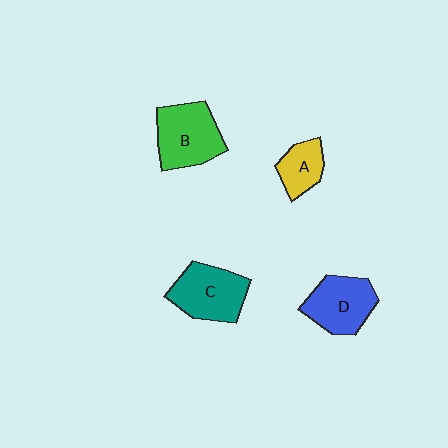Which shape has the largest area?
Shape B (green).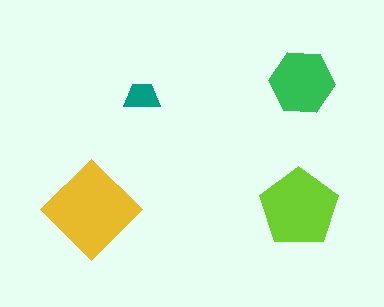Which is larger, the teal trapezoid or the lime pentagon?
The lime pentagon.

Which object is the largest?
The yellow diamond.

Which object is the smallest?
The teal trapezoid.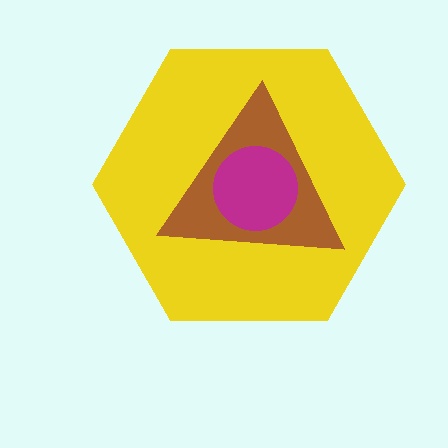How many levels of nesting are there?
3.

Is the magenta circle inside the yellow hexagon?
Yes.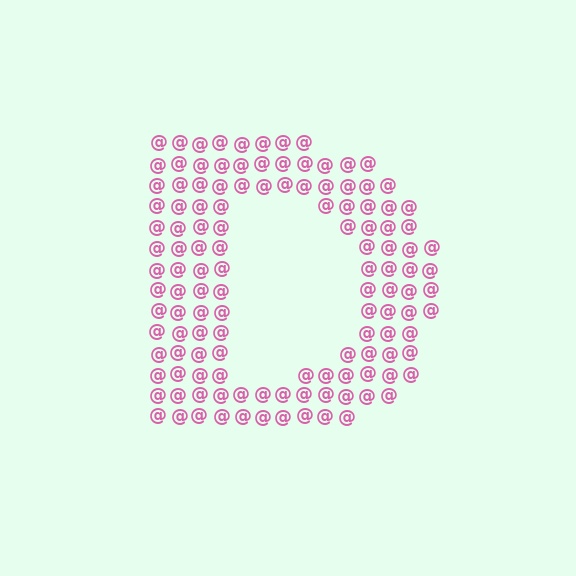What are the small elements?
The small elements are at signs.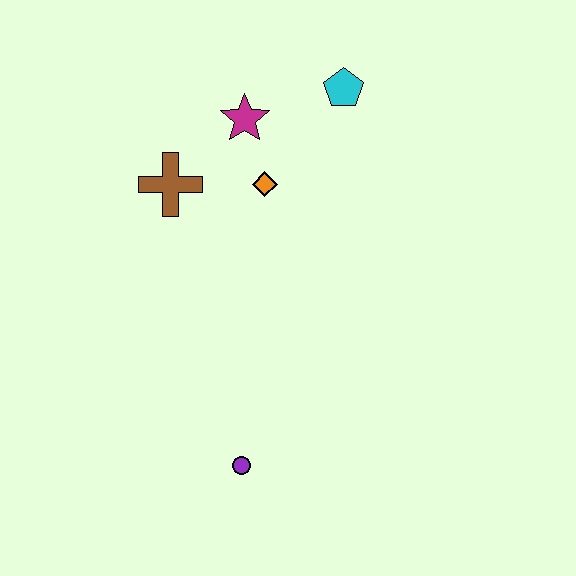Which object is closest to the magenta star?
The orange diamond is closest to the magenta star.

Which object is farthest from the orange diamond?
The purple circle is farthest from the orange diamond.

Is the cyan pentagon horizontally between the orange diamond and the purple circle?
No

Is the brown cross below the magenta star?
Yes